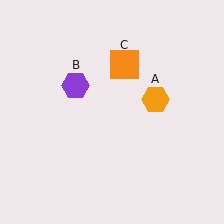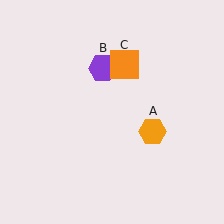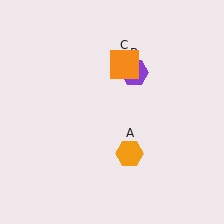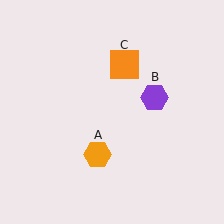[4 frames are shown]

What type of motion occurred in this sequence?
The orange hexagon (object A), purple hexagon (object B) rotated clockwise around the center of the scene.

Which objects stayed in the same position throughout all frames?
Orange square (object C) remained stationary.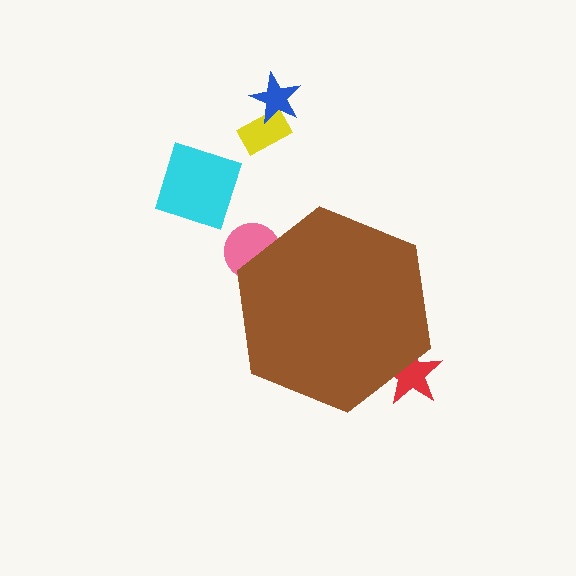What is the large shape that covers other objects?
A brown hexagon.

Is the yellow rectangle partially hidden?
No, the yellow rectangle is fully visible.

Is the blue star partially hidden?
No, the blue star is fully visible.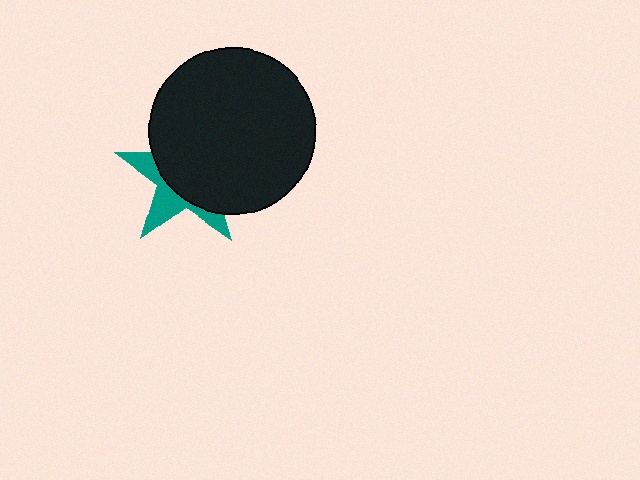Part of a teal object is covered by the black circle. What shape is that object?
It is a star.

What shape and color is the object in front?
The object in front is a black circle.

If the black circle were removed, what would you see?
You would see the complete teal star.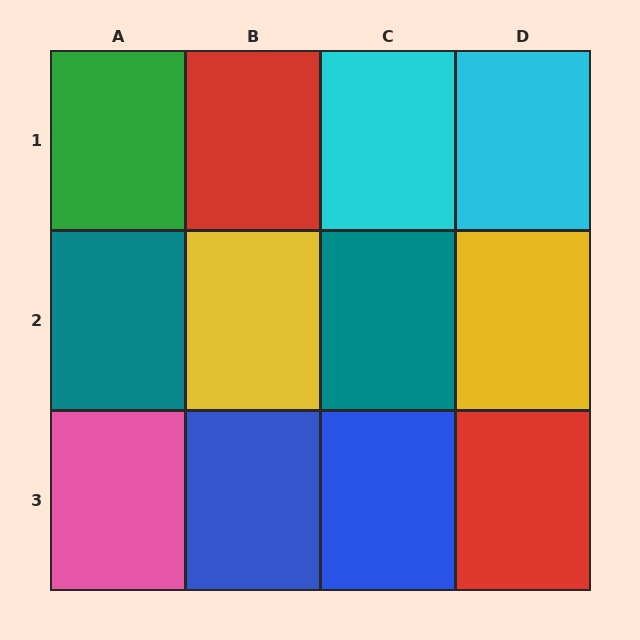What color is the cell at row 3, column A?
Pink.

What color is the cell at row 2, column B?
Yellow.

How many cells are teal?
2 cells are teal.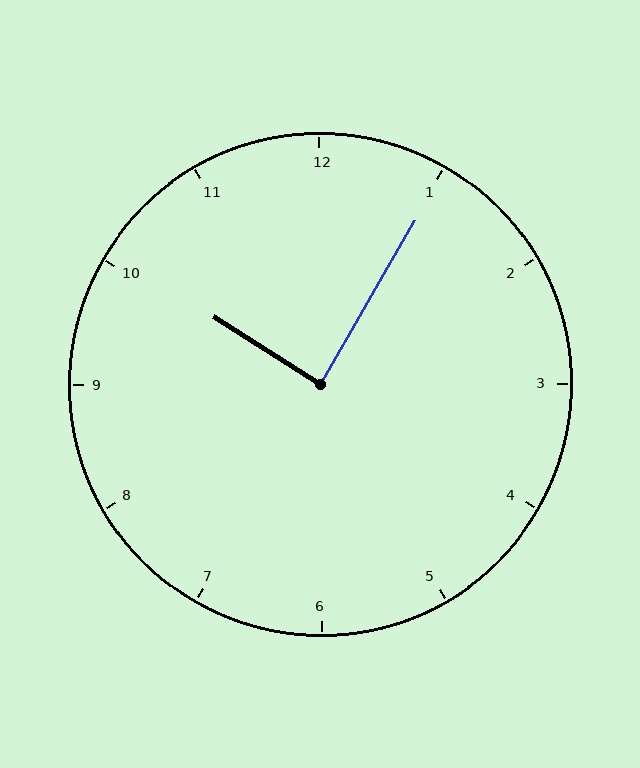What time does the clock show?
10:05.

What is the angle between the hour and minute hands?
Approximately 88 degrees.